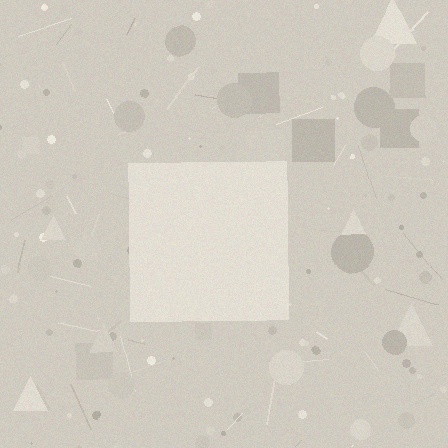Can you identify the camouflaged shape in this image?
The camouflaged shape is a square.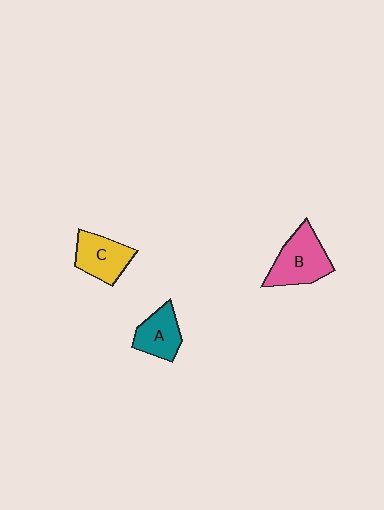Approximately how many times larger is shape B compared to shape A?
Approximately 1.4 times.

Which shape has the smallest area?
Shape A (teal).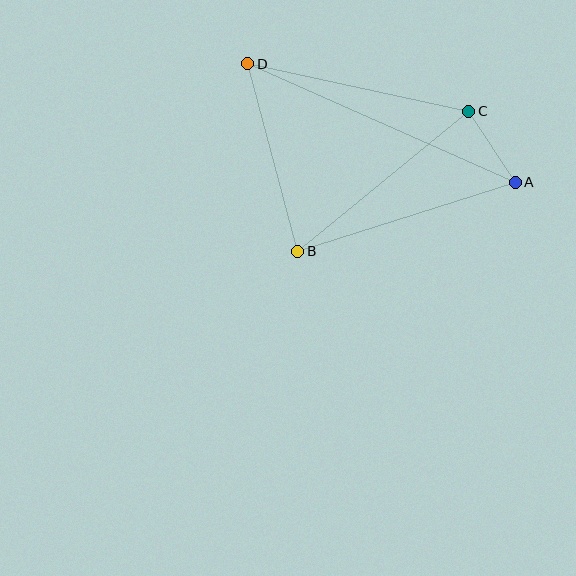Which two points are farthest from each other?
Points A and D are farthest from each other.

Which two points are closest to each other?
Points A and C are closest to each other.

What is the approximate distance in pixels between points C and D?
The distance between C and D is approximately 226 pixels.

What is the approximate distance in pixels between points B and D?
The distance between B and D is approximately 194 pixels.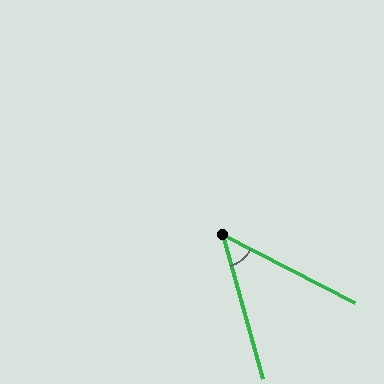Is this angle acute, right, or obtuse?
It is acute.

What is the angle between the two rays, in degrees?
Approximately 47 degrees.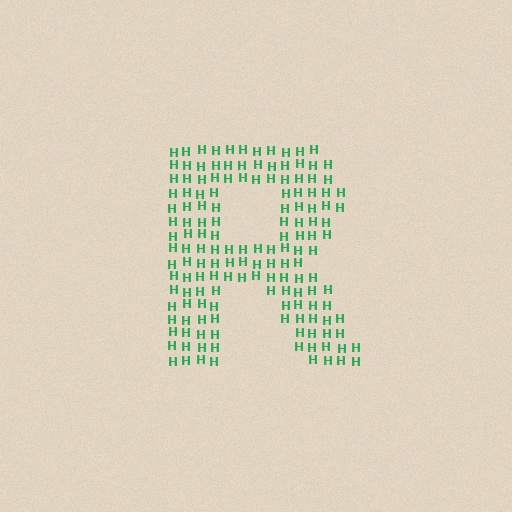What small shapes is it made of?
It is made of small letter H's.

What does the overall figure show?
The overall figure shows the letter R.